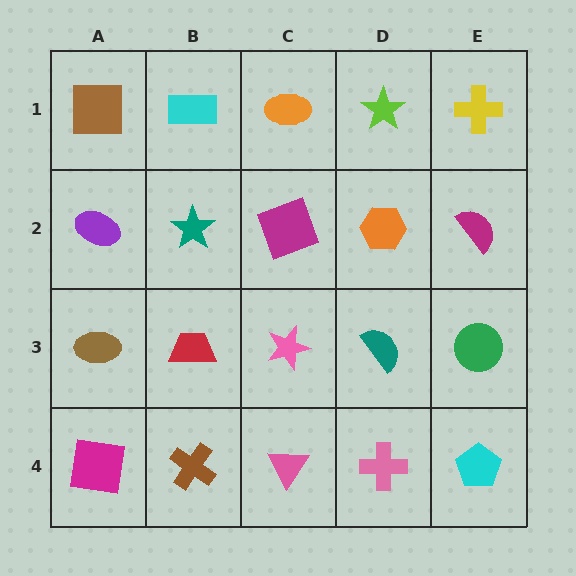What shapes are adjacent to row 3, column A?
A purple ellipse (row 2, column A), a magenta square (row 4, column A), a red trapezoid (row 3, column B).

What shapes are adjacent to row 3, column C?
A magenta square (row 2, column C), a pink triangle (row 4, column C), a red trapezoid (row 3, column B), a teal semicircle (row 3, column D).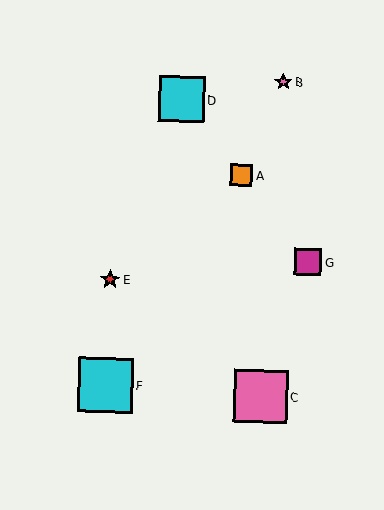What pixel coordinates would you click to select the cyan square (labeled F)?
Click at (106, 385) to select the cyan square F.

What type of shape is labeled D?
Shape D is a cyan square.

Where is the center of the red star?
The center of the red star is at (110, 280).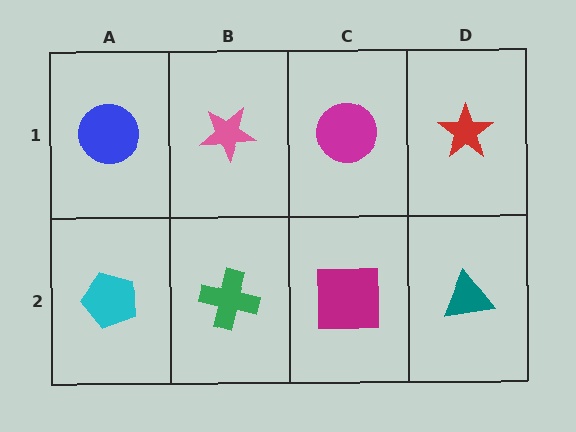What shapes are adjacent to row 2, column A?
A blue circle (row 1, column A), a green cross (row 2, column B).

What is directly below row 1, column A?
A cyan pentagon.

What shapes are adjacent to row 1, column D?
A teal triangle (row 2, column D), a magenta circle (row 1, column C).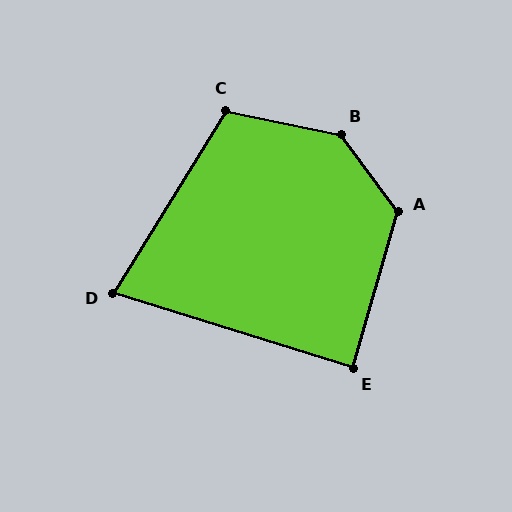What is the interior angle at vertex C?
Approximately 110 degrees (obtuse).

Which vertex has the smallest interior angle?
D, at approximately 76 degrees.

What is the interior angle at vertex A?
Approximately 128 degrees (obtuse).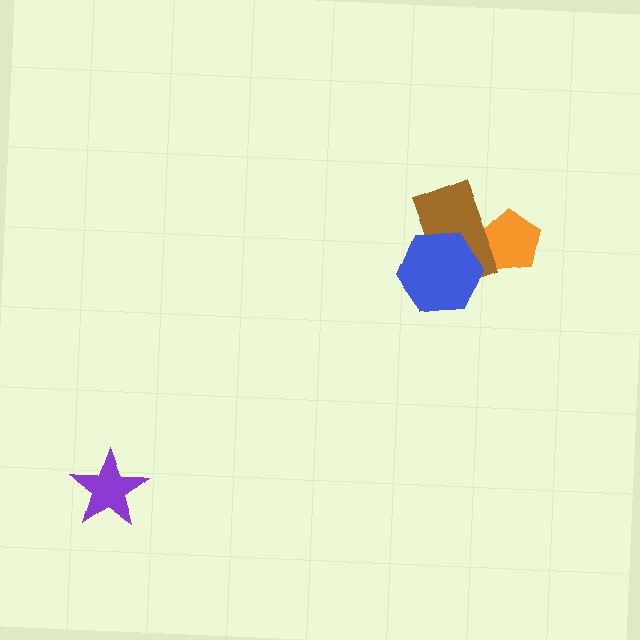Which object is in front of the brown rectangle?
The blue hexagon is in front of the brown rectangle.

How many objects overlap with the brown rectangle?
2 objects overlap with the brown rectangle.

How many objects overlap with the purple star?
0 objects overlap with the purple star.